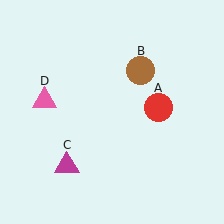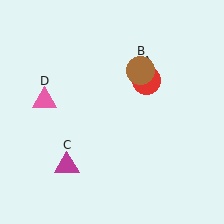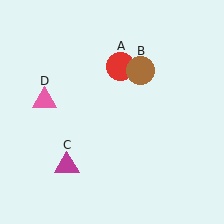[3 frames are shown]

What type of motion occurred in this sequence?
The red circle (object A) rotated counterclockwise around the center of the scene.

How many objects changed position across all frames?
1 object changed position: red circle (object A).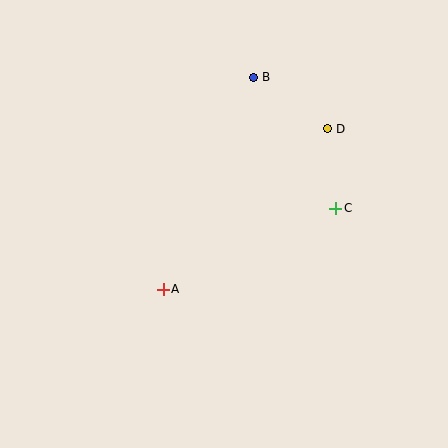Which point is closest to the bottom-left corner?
Point A is closest to the bottom-left corner.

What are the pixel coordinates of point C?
Point C is at (336, 208).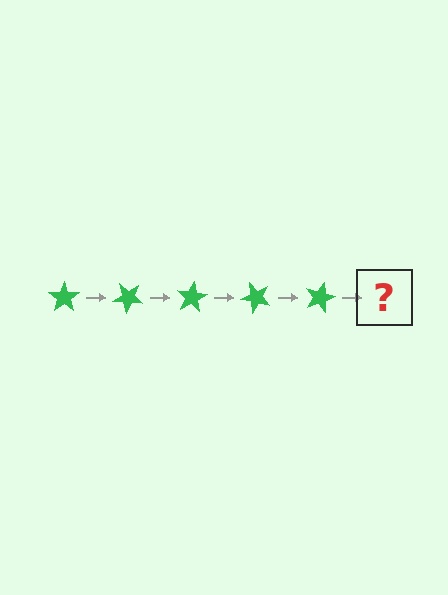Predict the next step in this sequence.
The next step is a green star rotated 200 degrees.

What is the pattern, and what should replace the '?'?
The pattern is that the star rotates 40 degrees each step. The '?' should be a green star rotated 200 degrees.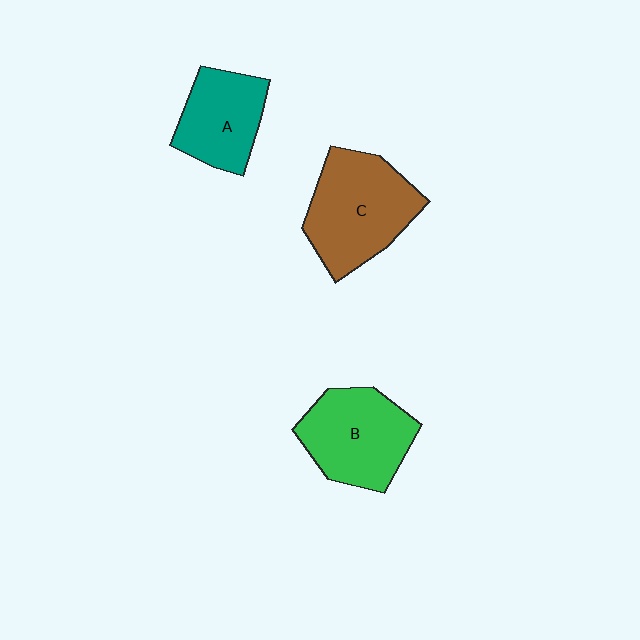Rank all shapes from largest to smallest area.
From largest to smallest: C (brown), B (green), A (teal).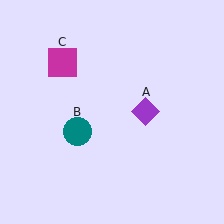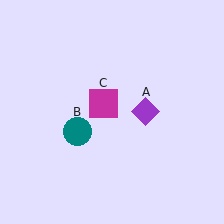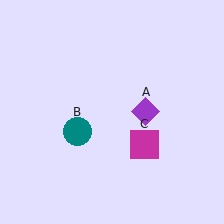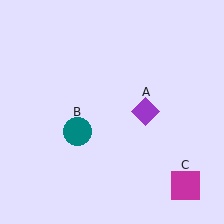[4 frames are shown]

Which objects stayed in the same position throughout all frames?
Purple diamond (object A) and teal circle (object B) remained stationary.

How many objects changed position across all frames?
1 object changed position: magenta square (object C).